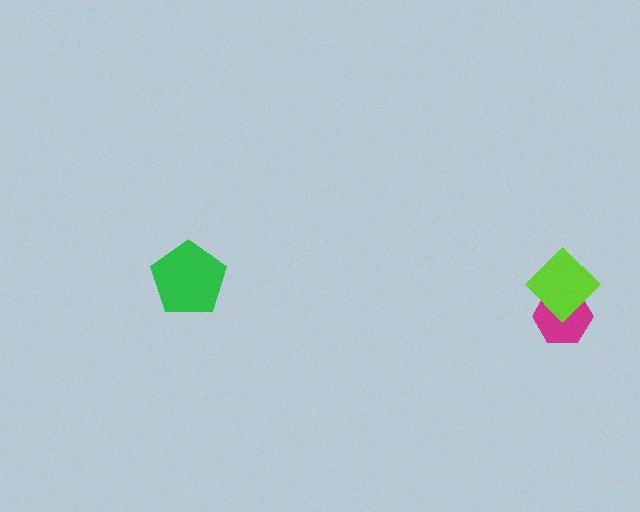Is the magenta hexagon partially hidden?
Yes, it is partially covered by another shape.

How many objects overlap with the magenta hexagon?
1 object overlaps with the magenta hexagon.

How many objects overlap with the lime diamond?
1 object overlaps with the lime diamond.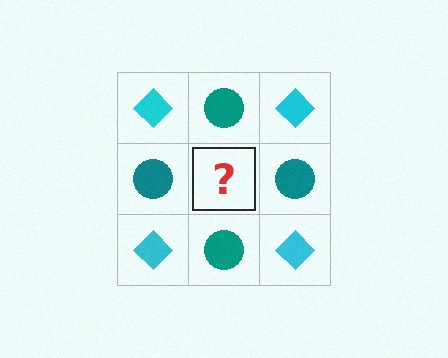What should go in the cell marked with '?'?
The missing cell should contain a cyan diamond.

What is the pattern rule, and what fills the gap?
The rule is that it alternates cyan diamond and teal circle in a checkerboard pattern. The gap should be filled with a cyan diamond.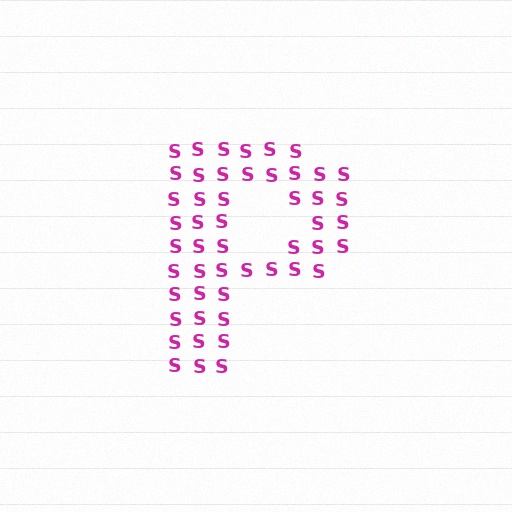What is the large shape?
The large shape is the letter P.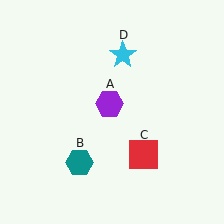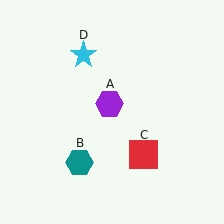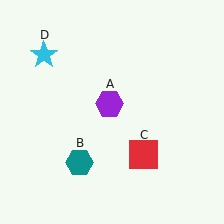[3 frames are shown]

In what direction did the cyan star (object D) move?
The cyan star (object D) moved left.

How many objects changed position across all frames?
1 object changed position: cyan star (object D).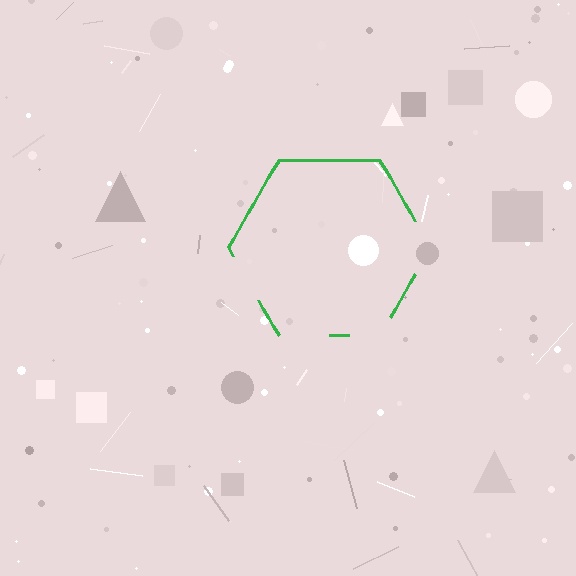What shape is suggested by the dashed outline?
The dashed outline suggests a hexagon.